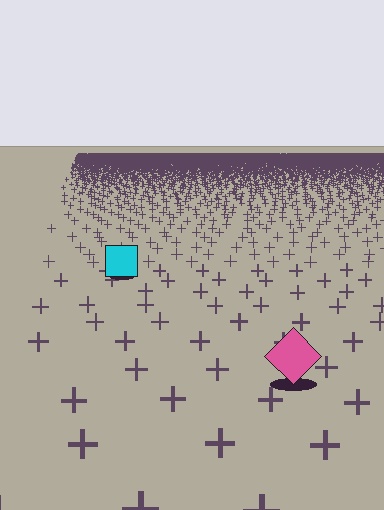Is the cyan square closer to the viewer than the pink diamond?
No. The pink diamond is closer — you can tell from the texture gradient: the ground texture is coarser near it.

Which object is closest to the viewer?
The pink diamond is closest. The texture marks near it are larger and more spread out.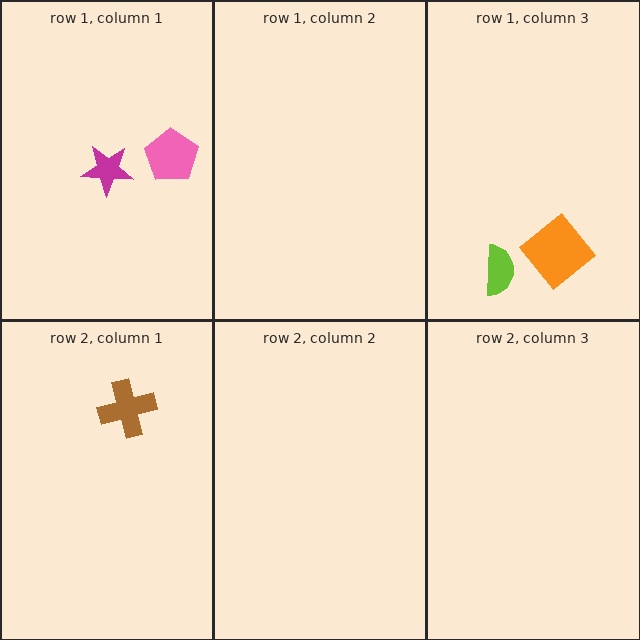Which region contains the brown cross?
The row 2, column 1 region.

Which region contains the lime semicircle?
The row 1, column 3 region.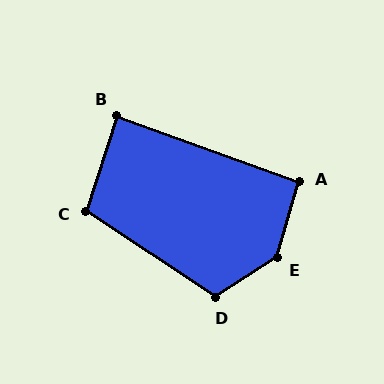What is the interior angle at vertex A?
Approximately 94 degrees (approximately right).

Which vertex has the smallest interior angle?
B, at approximately 88 degrees.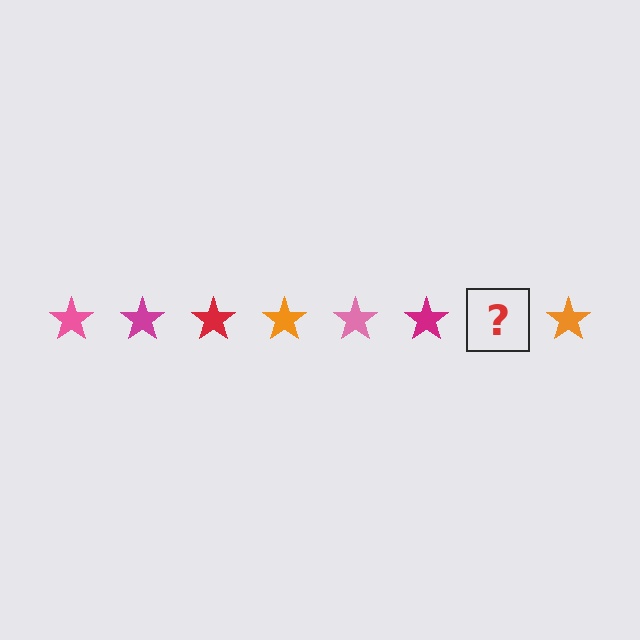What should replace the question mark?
The question mark should be replaced with a red star.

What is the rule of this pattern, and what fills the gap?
The rule is that the pattern cycles through pink, magenta, red, orange stars. The gap should be filled with a red star.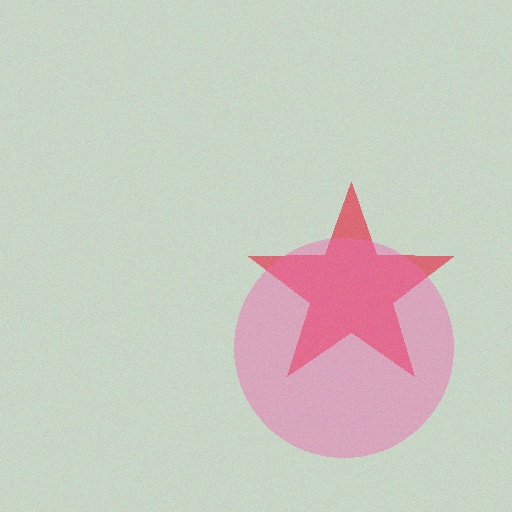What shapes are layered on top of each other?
The layered shapes are: a red star, a pink circle.